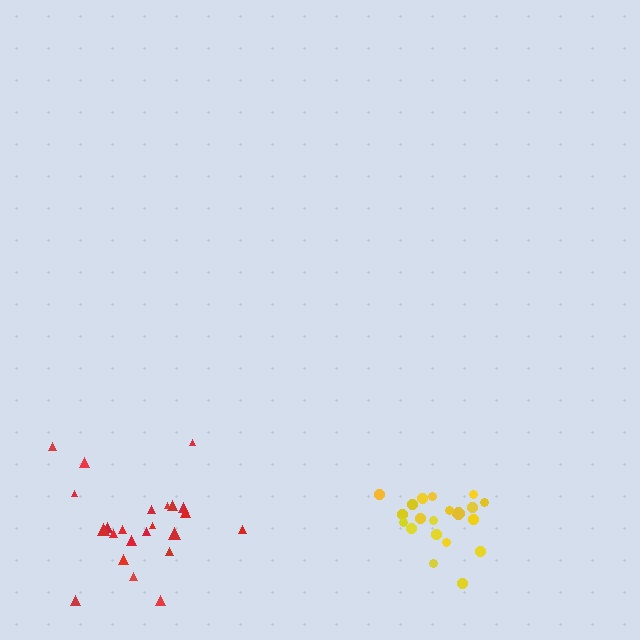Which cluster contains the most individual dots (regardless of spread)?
Red (23).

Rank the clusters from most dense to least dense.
yellow, red.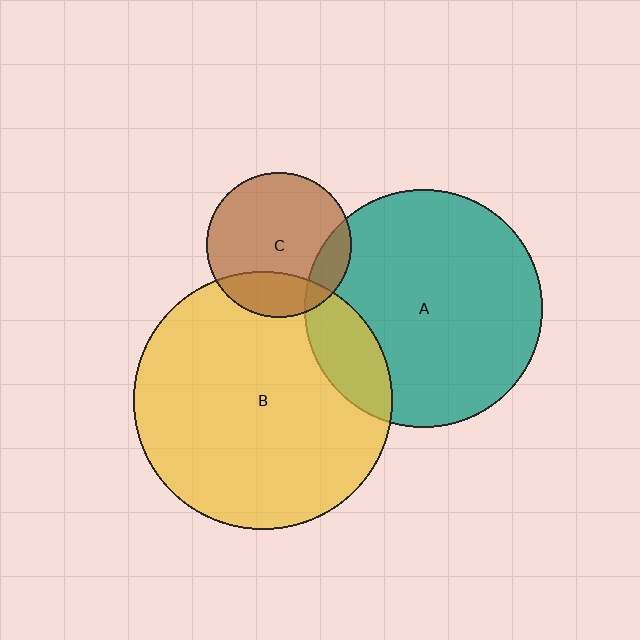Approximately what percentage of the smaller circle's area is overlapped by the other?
Approximately 15%.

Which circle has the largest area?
Circle B (yellow).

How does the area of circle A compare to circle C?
Approximately 2.7 times.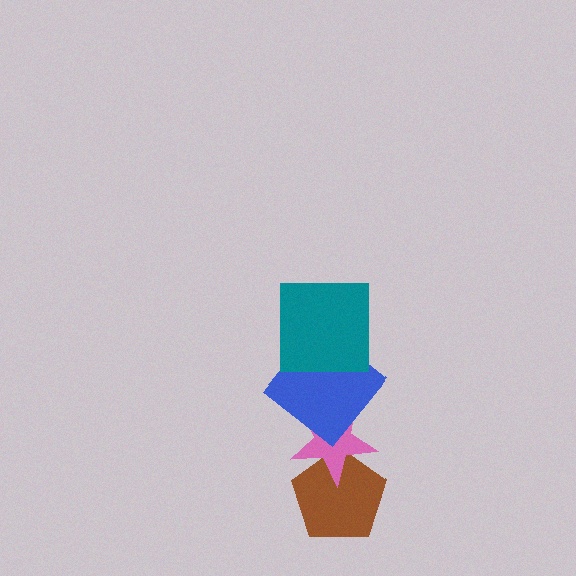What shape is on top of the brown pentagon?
The pink star is on top of the brown pentagon.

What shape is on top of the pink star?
The blue diamond is on top of the pink star.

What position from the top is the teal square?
The teal square is 1st from the top.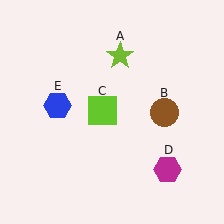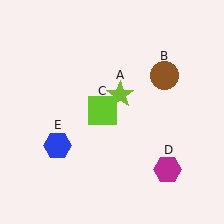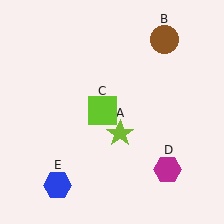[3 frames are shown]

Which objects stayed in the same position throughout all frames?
Lime square (object C) and magenta hexagon (object D) remained stationary.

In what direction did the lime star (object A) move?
The lime star (object A) moved down.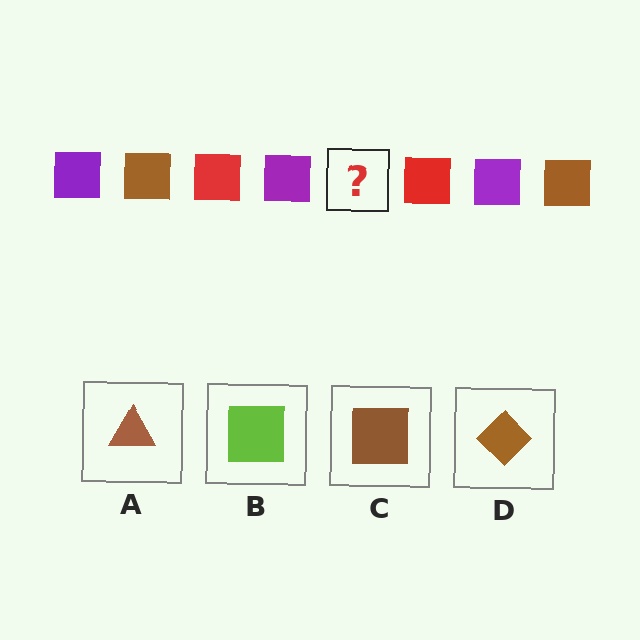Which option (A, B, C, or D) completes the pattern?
C.